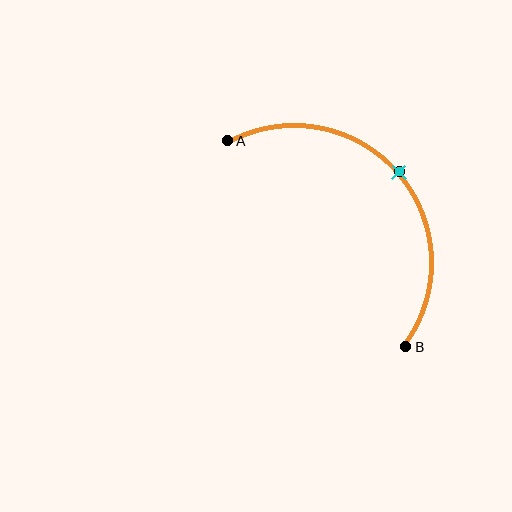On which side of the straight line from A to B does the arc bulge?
The arc bulges above and to the right of the straight line connecting A and B.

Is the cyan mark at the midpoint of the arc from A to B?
Yes. The cyan mark lies on the arc at equal arc-length from both A and B — it is the arc midpoint.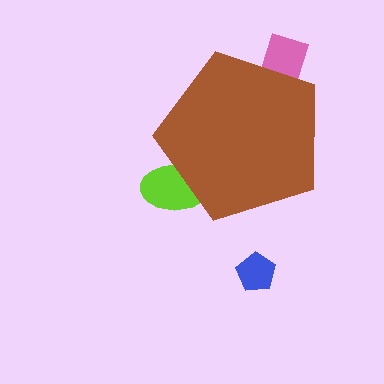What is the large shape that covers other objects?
A brown pentagon.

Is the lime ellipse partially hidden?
Yes, the lime ellipse is partially hidden behind the brown pentagon.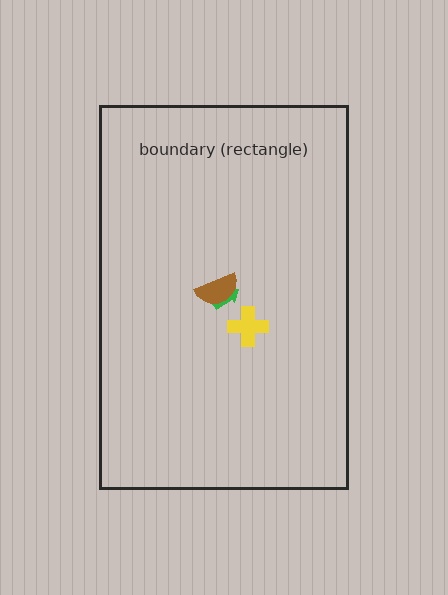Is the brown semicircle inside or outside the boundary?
Inside.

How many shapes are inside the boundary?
3 inside, 0 outside.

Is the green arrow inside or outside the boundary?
Inside.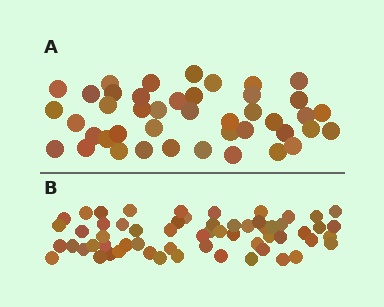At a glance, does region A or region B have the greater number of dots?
Region B (the bottom region) has more dots.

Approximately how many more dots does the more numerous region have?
Region B has approximately 15 more dots than region A.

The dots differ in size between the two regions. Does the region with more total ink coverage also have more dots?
No. Region A has more total ink coverage because its dots are larger, but region B actually contains more individual dots. Total area can be misleading — the number of items is what matters here.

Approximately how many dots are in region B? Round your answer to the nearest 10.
About 60 dots.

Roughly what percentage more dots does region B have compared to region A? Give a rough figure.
About 40% more.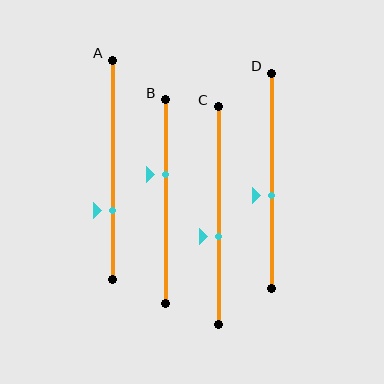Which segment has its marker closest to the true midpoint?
Segment D has its marker closest to the true midpoint.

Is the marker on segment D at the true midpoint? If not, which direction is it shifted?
No, the marker on segment D is shifted downward by about 7% of the segment length.